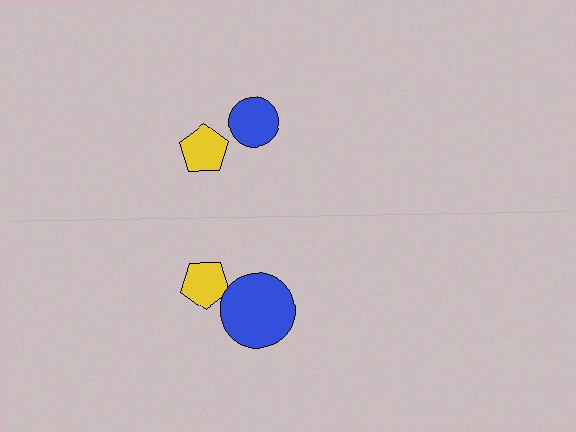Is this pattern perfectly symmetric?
No, the pattern is not perfectly symmetric. The blue circle on the bottom side has a different size than its mirror counterpart.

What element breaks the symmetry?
The blue circle on the bottom side has a different size than its mirror counterpart.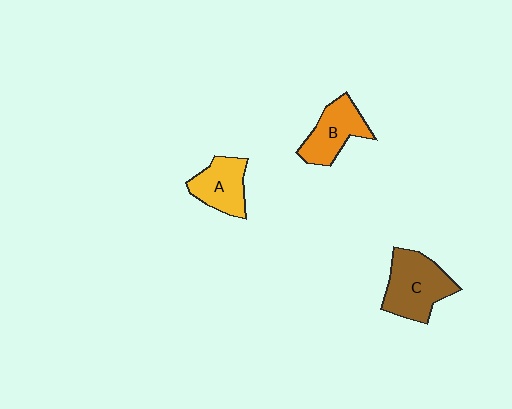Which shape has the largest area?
Shape C (brown).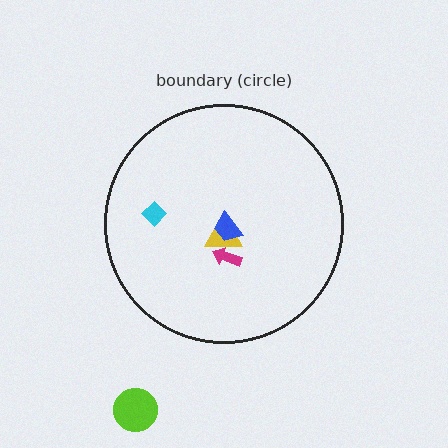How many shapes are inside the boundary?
4 inside, 1 outside.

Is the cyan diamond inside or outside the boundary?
Inside.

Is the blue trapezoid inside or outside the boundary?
Inside.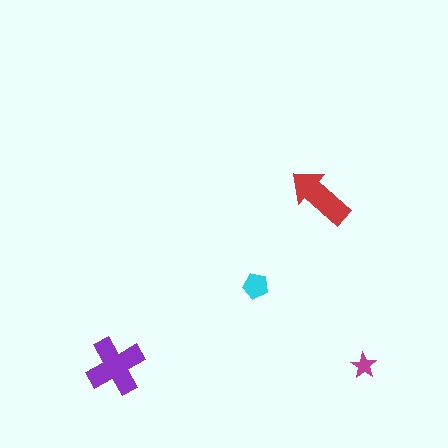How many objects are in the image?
There are 4 objects in the image.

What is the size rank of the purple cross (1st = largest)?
1st.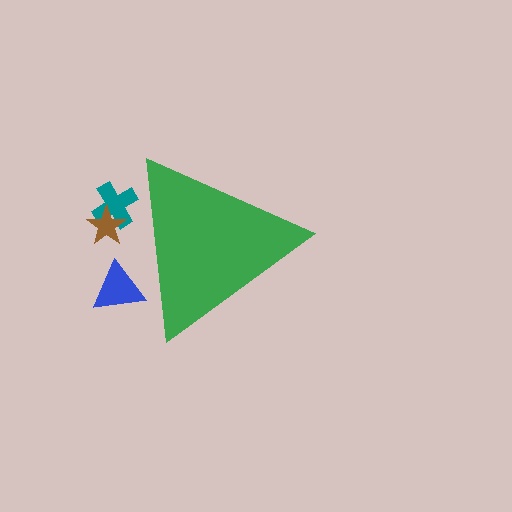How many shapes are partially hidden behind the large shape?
3 shapes are partially hidden.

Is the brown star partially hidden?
Yes, the brown star is partially hidden behind the green triangle.